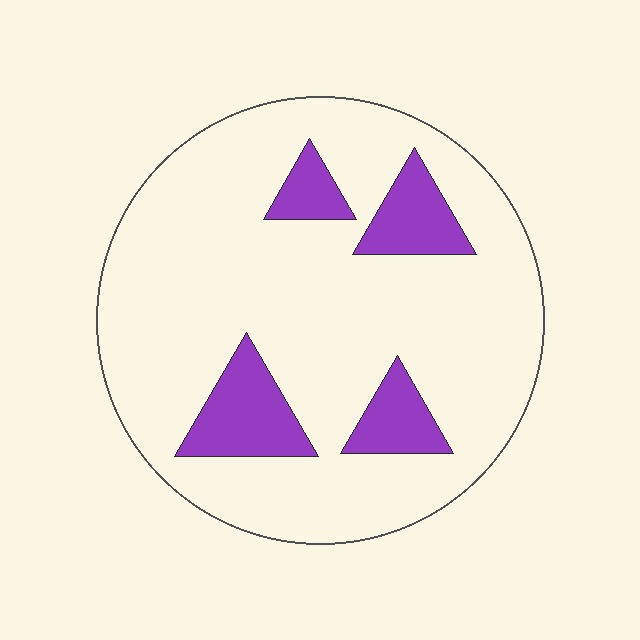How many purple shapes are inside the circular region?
4.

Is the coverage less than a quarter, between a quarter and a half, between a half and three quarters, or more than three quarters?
Less than a quarter.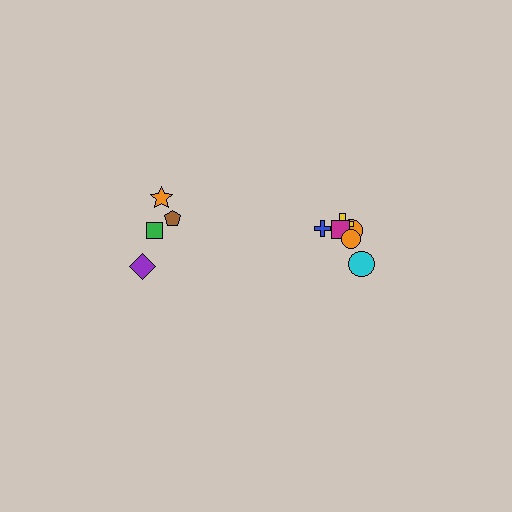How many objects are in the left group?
There are 4 objects.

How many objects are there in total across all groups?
There are 10 objects.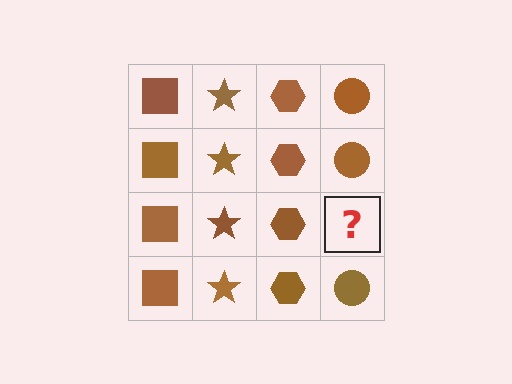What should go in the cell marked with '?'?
The missing cell should contain a brown circle.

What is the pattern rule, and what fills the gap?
The rule is that each column has a consistent shape. The gap should be filled with a brown circle.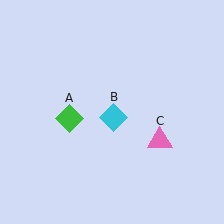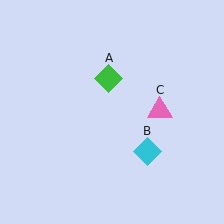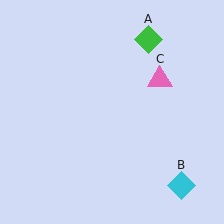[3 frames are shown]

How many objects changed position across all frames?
3 objects changed position: green diamond (object A), cyan diamond (object B), pink triangle (object C).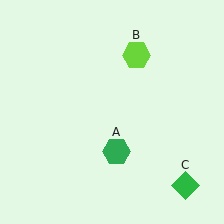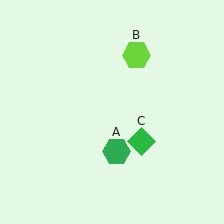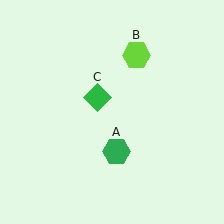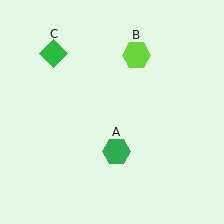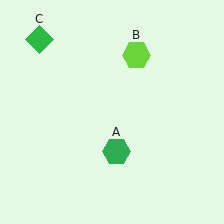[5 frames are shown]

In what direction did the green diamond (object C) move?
The green diamond (object C) moved up and to the left.